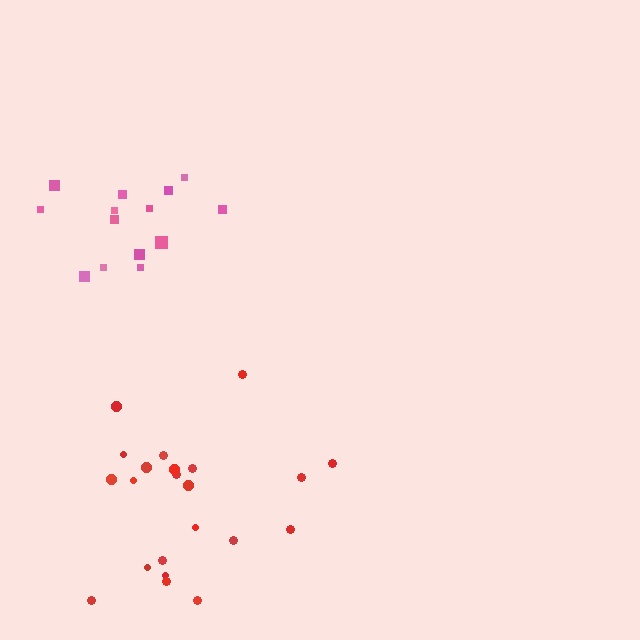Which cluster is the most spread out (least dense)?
Pink.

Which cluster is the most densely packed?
Red.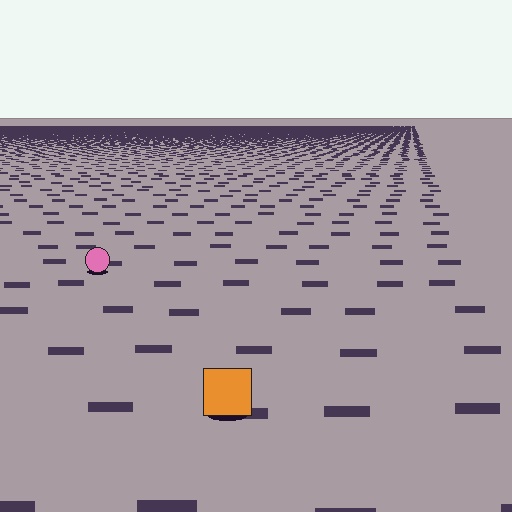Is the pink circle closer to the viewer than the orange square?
No. The orange square is closer — you can tell from the texture gradient: the ground texture is coarser near it.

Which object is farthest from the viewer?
The pink circle is farthest from the viewer. It appears smaller and the ground texture around it is denser.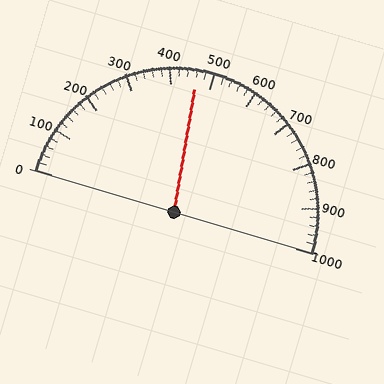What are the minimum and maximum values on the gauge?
The gauge ranges from 0 to 1000.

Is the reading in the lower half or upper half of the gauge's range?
The reading is in the lower half of the range (0 to 1000).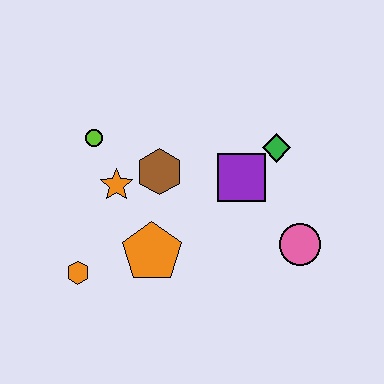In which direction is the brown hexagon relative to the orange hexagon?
The brown hexagon is above the orange hexagon.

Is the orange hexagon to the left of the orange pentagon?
Yes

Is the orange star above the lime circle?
No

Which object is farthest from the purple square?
The orange hexagon is farthest from the purple square.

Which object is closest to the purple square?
The green diamond is closest to the purple square.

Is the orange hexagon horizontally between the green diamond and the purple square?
No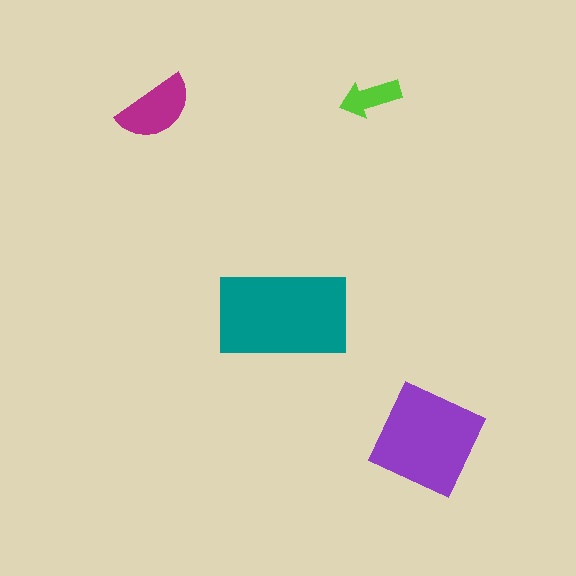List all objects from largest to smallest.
The teal rectangle, the purple square, the magenta semicircle, the lime arrow.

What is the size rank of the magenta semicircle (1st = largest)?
3rd.